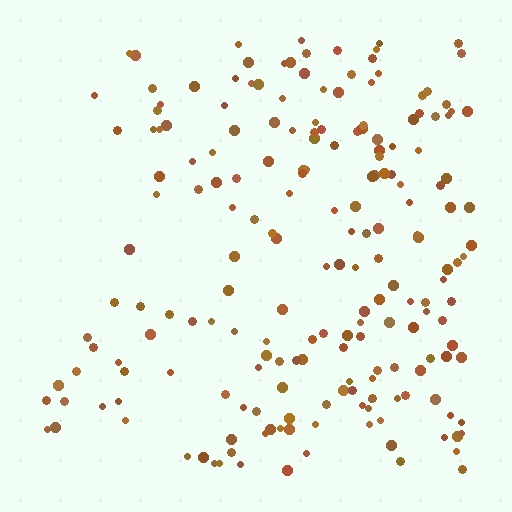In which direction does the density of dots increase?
From left to right, with the right side densest.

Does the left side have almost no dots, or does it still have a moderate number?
Still a moderate number, just noticeably fewer than the right.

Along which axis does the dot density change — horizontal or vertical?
Horizontal.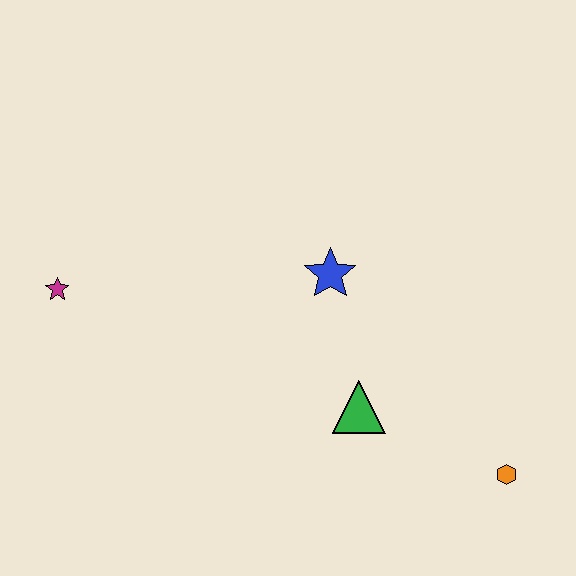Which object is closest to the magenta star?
The blue star is closest to the magenta star.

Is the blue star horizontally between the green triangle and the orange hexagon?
No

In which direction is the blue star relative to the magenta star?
The blue star is to the right of the magenta star.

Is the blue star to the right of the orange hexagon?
No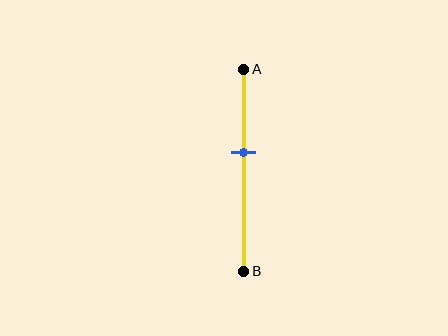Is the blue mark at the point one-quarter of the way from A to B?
No, the mark is at about 40% from A, not at the 25% one-quarter point.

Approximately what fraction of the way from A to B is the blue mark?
The blue mark is approximately 40% of the way from A to B.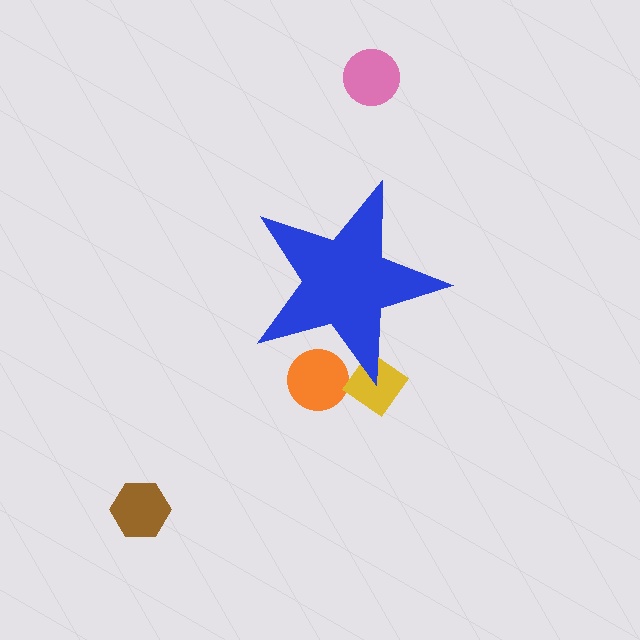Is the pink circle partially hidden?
No, the pink circle is fully visible.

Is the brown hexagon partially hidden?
No, the brown hexagon is fully visible.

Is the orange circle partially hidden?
Yes, the orange circle is partially hidden behind the blue star.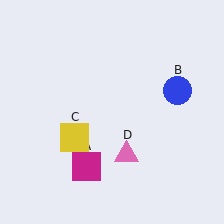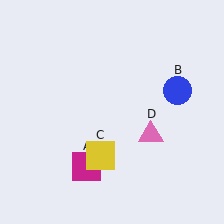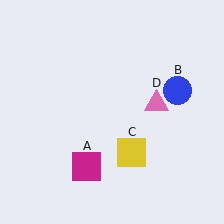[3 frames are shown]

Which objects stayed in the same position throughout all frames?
Magenta square (object A) and blue circle (object B) remained stationary.